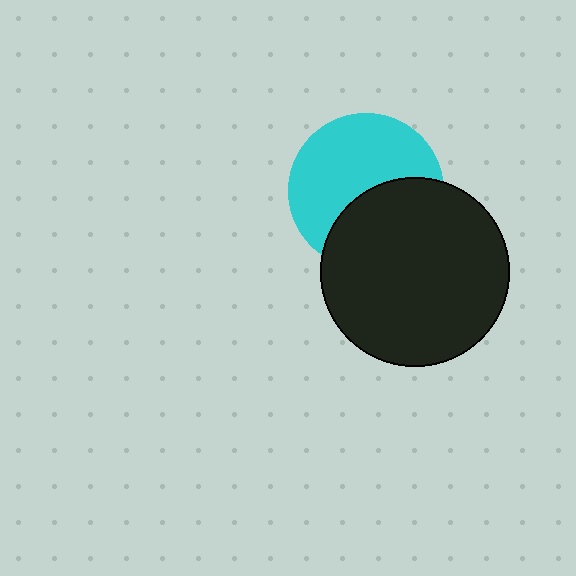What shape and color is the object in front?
The object in front is a black circle.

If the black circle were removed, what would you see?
You would see the complete cyan circle.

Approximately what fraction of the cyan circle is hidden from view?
Roughly 41% of the cyan circle is hidden behind the black circle.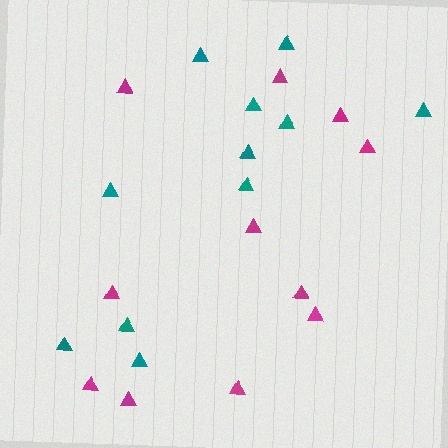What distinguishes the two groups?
There are 2 groups: one group of teal triangles (11) and one group of magenta triangles (11).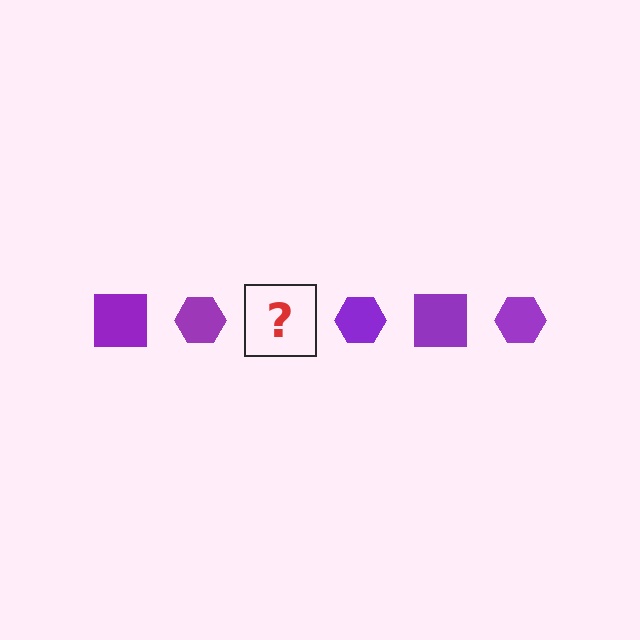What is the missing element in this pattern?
The missing element is a purple square.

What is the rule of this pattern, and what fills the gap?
The rule is that the pattern cycles through square, hexagon shapes in purple. The gap should be filled with a purple square.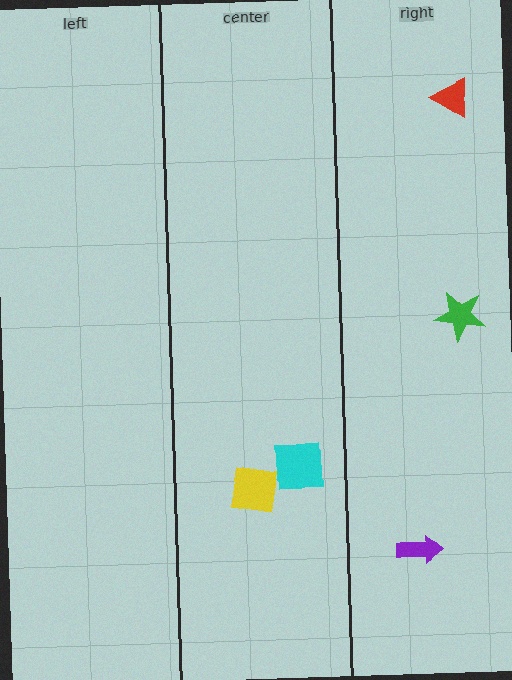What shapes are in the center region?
The yellow square, the cyan square.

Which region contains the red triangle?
The right region.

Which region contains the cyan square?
The center region.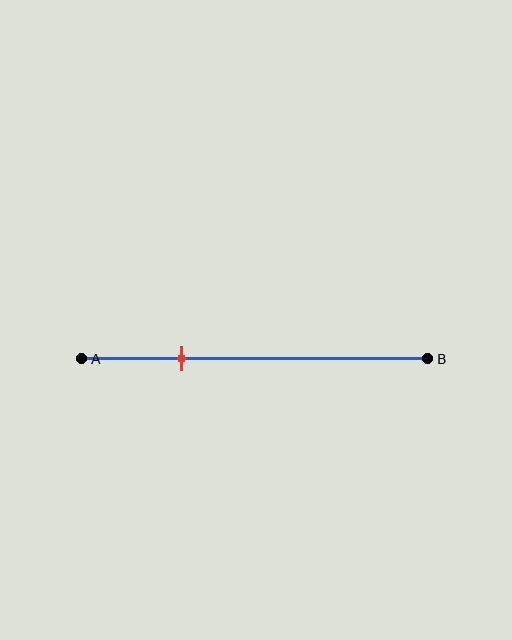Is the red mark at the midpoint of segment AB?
No, the mark is at about 30% from A, not at the 50% midpoint.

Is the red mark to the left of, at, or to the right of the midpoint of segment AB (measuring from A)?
The red mark is to the left of the midpoint of segment AB.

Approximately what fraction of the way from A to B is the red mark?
The red mark is approximately 30% of the way from A to B.